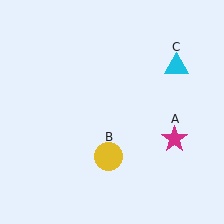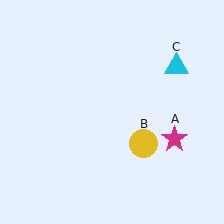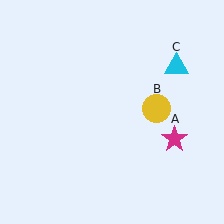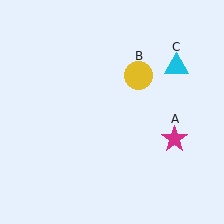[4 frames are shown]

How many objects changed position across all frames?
1 object changed position: yellow circle (object B).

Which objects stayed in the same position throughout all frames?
Magenta star (object A) and cyan triangle (object C) remained stationary.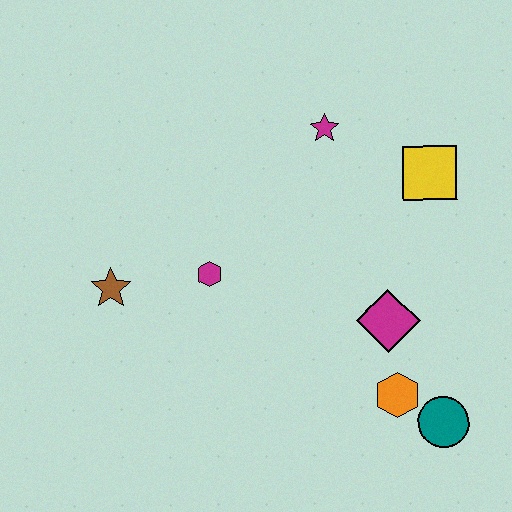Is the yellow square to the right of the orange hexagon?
Yes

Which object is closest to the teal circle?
The orange hexagon is closest to the teal circle.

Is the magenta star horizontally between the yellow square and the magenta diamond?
No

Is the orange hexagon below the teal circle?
No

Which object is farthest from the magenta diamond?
The brown star is farthest from the magenta diamond.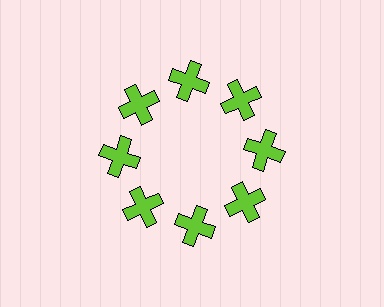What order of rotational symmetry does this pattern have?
This pattern has 8-fold rotational symmetry.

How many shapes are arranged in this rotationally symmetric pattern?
There are 8 shapes, arranged in 8 groups of 1.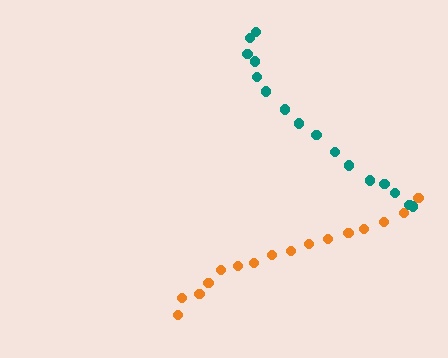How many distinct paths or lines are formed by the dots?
There are 2 distinct paths.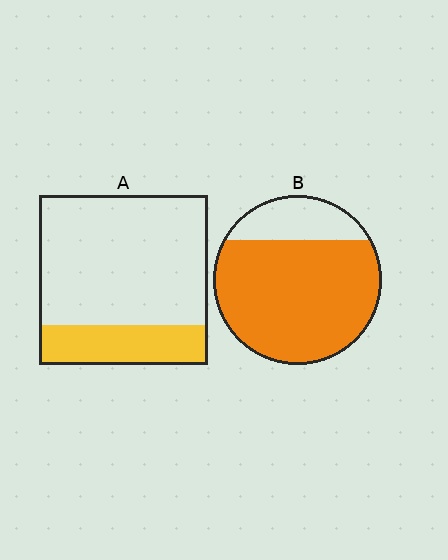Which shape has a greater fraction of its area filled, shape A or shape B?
Shape B.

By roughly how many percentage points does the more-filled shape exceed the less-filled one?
By roughly 55 percentage points (B over A).